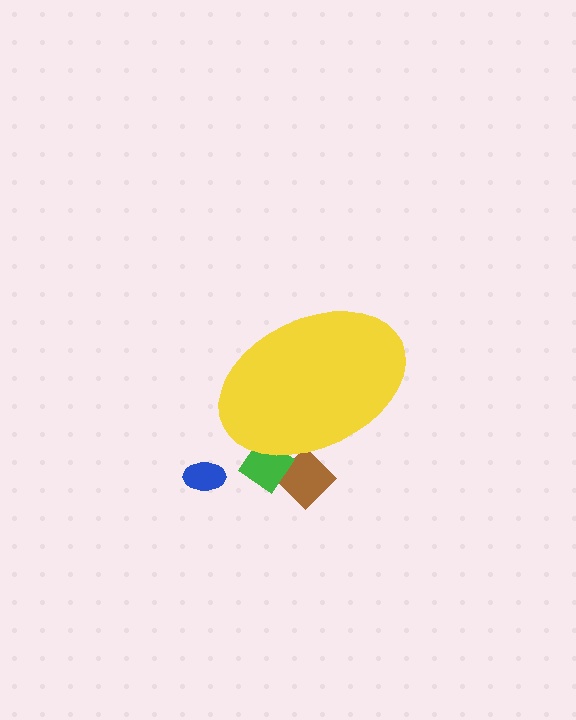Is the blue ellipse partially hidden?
No, the blue ellipse is fully visible.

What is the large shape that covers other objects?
A yellow ellipse.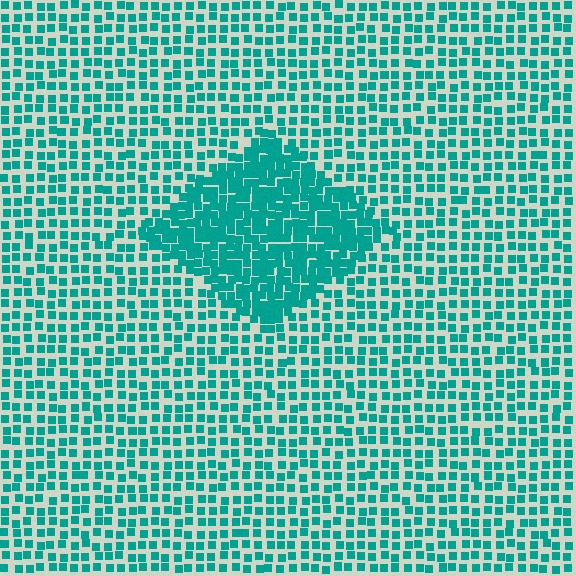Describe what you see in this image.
The image contains small teal elements arranged at two different densities. A diamond-shaped region is visible where the elements are more densely packed than the surrounding area.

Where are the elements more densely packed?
The elements are more densely packed inside the diamond boundary.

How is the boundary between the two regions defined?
The boundary is defined by a change in element density (approximately 2.0x ratio). All elements are the same color, size, and shape.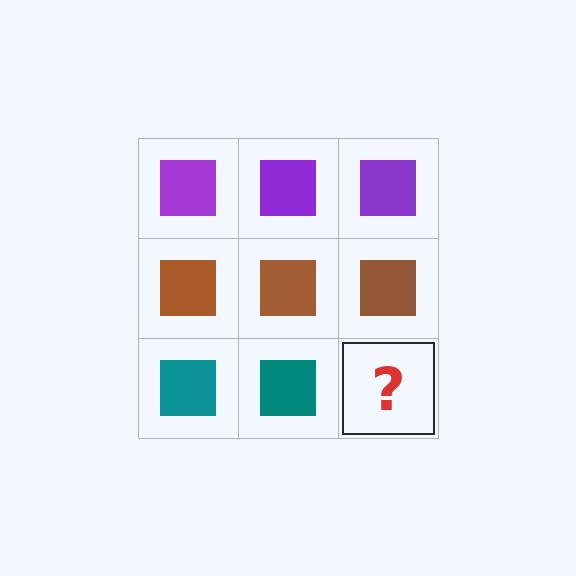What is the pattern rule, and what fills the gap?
The rule is that each row has a consistent color. The gap should be filled with a teal square.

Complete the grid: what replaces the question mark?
The question mark should be replaced with a teal square.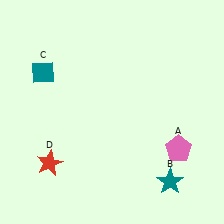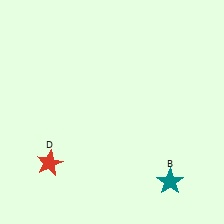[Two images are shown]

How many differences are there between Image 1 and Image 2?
There are 2 differences between the two images.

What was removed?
The teal diamond (C), the pink pentagon (A) were removed in Image 2.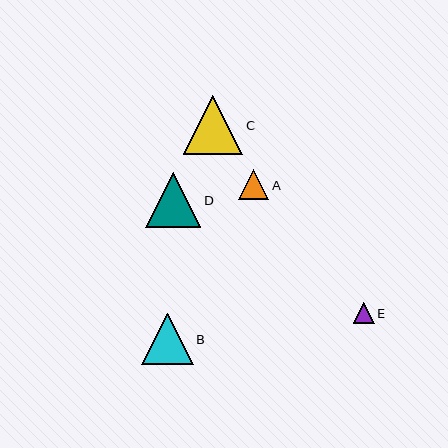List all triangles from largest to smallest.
From largest to smallest: C, D, B, A, E.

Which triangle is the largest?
Triangle C is the largest with a size of approximately 59 pixels.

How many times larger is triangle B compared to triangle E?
Triangle B is approximately 2.5 times the size of triangle E.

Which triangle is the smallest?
Triangle E is the smallest with a size of approximately 21 pixels.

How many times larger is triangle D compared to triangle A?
Triangle D is approximately 1.9 times the size of triangle A.